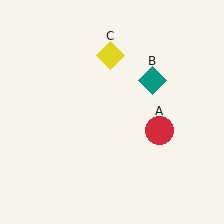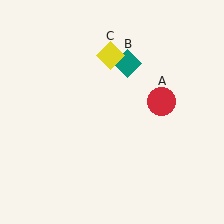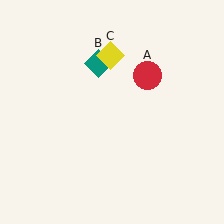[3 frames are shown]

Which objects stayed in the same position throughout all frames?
Yellow diamond (object C) remained stationary.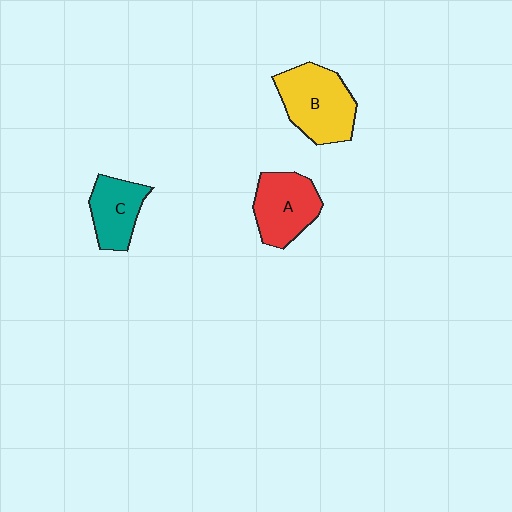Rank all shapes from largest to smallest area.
From largest to smallest: B (yellow), A (red), C (teal).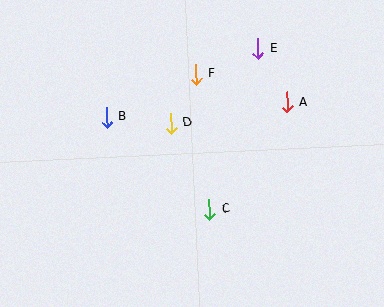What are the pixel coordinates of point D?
Point D is at (171, 123).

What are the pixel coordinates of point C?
Point C is at (209, 210).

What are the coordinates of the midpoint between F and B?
The midpoint between F and B is at (151, 96).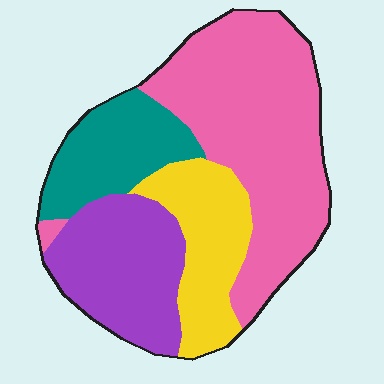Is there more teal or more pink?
Pink.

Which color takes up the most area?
Pink, at roughly 45%.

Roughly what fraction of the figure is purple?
Purple takes up about one fifth (1/5) of the figure.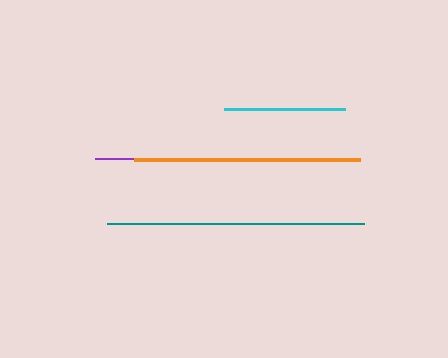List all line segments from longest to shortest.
From longest to shortest: teal, orange, purple, cyan.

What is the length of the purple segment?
The purple segment is approximately 221 pixels long.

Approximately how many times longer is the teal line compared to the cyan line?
The teal line is approximately 2.1 times the length of the cyan line.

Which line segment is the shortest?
The cyan line is the shortest at approximately 121 pixels.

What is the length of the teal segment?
The teal segment is approximately 257 pixels long.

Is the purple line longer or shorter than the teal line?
The teal line is longer than the purple line.